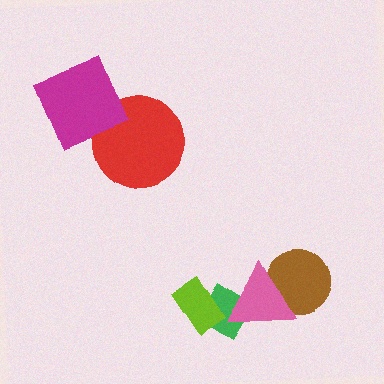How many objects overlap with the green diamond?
2 objects overlap with the green diamond.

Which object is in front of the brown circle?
The pink triangle is in front of the brown circle.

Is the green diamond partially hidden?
Yes, it is partially covered by another shape.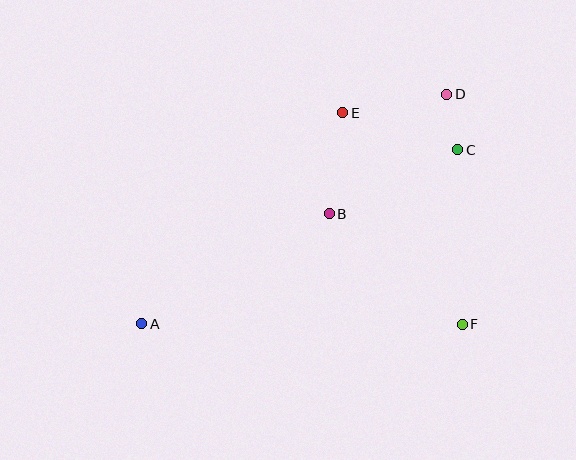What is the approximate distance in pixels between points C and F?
The distance between C and F is approximately 174 pixels.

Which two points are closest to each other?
Points C and D are closest to each other.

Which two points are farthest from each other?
Points A and D are farthest from each other.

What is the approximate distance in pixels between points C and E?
The distance between C and E is approximately 121 pixels.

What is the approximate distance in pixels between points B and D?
The distance between B and D is approximately 168 pixels.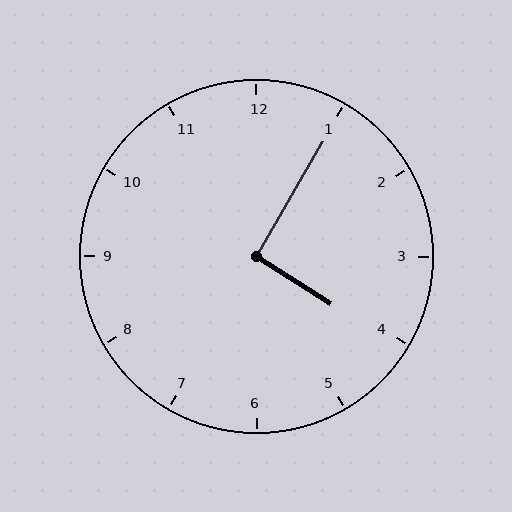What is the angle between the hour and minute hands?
Approximately 92 degrees.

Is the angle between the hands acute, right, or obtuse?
It is right.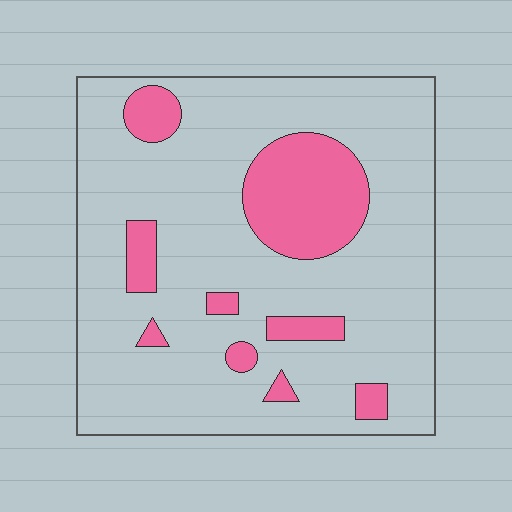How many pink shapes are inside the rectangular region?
9.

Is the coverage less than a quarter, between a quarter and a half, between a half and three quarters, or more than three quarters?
Less than a quarter.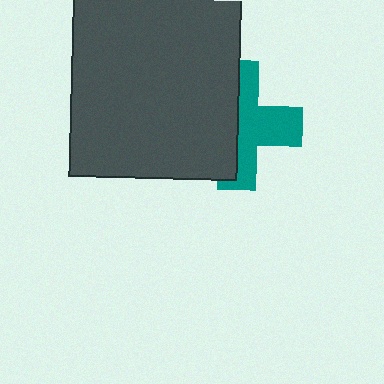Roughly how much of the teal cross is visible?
About half of it is visible (roughly 51%).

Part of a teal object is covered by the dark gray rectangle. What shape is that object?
It is a cross.